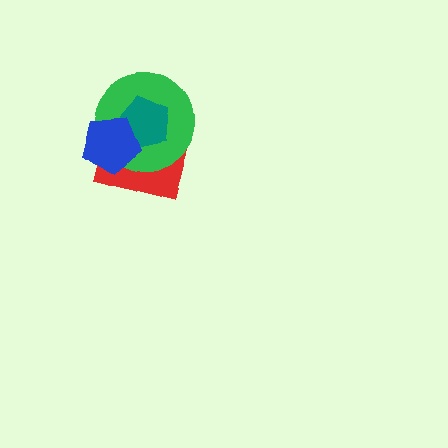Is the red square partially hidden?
Yes, it is partially covered by another shape.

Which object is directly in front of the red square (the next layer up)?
The green circle is directly in front of the red square.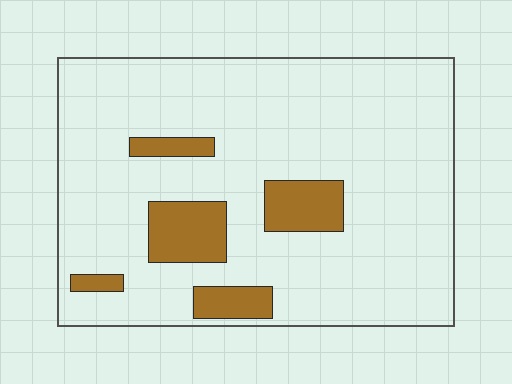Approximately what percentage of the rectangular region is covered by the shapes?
Approximately 15%.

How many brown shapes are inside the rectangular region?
5.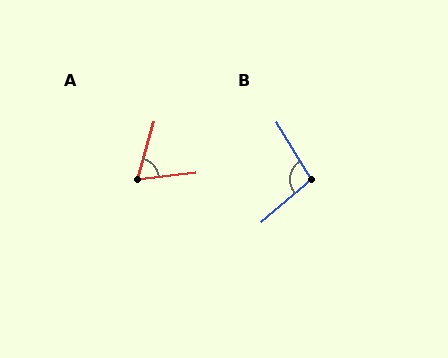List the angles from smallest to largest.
A (68°), B (100°).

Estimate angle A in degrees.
Approximately 68 degrees.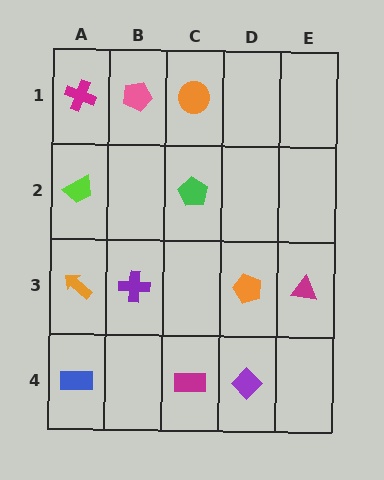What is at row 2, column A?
A lime trapezoid.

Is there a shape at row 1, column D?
No, that cell is empty.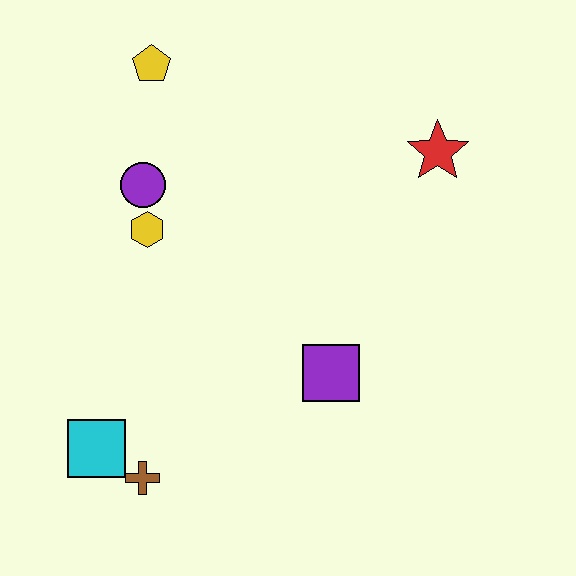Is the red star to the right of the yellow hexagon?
Yes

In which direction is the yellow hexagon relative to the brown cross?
The yellow hexagon is above the brown cross.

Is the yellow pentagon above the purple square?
Yes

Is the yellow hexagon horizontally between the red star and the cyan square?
Yes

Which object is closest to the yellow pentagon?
The purple circle is closest to the yellow pentagon.